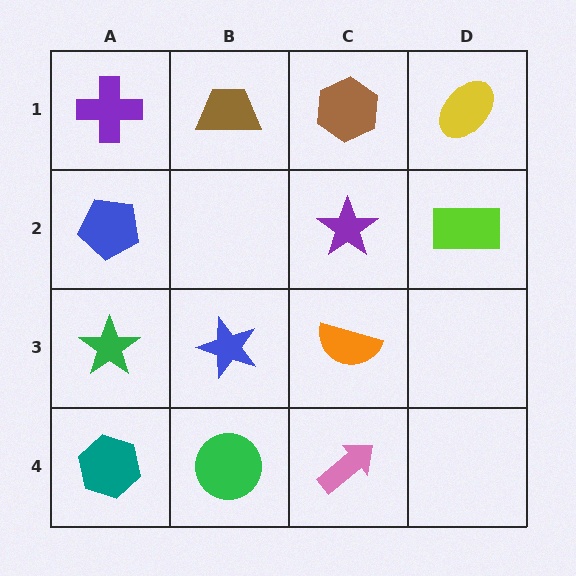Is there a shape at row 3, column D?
No, that cell is empty.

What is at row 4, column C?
A pink arrow.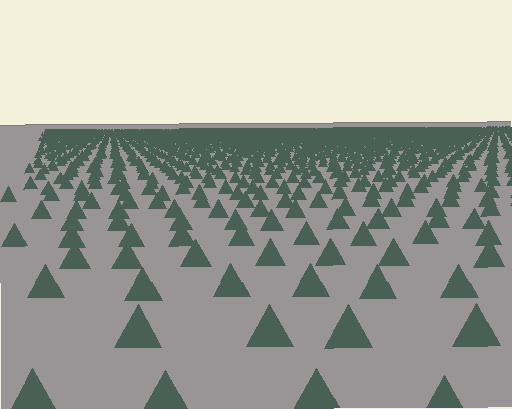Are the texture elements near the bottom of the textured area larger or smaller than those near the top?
Larger. Near the bottom, elements are closer to the viewer and appear at a bigger on-screen size.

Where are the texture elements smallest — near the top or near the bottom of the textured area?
Near the top.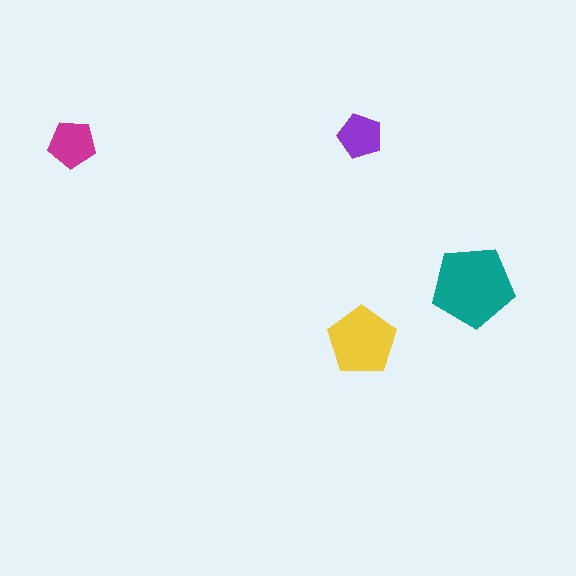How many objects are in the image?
There are 4 objects in the image.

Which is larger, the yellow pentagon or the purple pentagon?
The yellow one.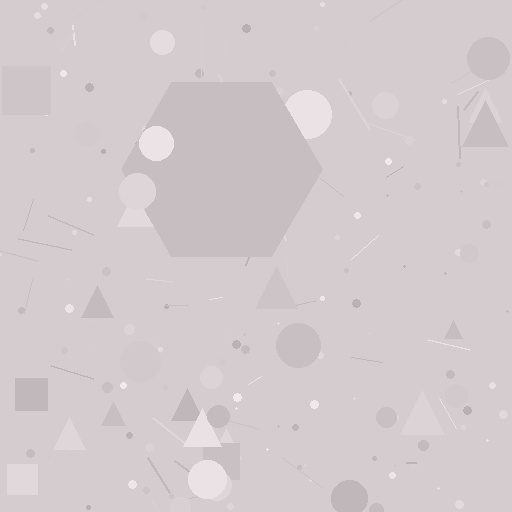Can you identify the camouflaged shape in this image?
The camouflaged shape is a hexagon.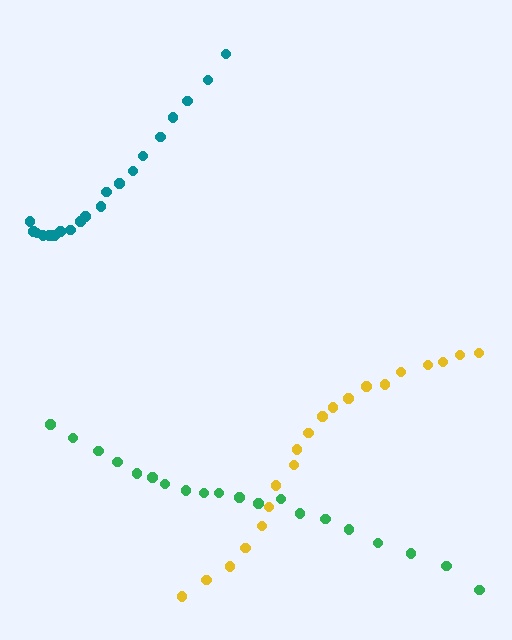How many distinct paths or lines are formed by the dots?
There are 3 distinct paths.